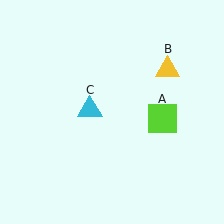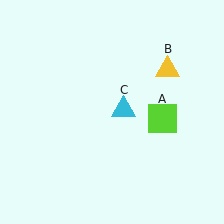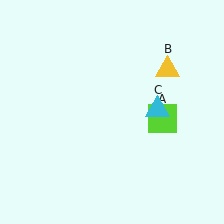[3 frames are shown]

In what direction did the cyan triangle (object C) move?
The cyan triangle (object C) moved right.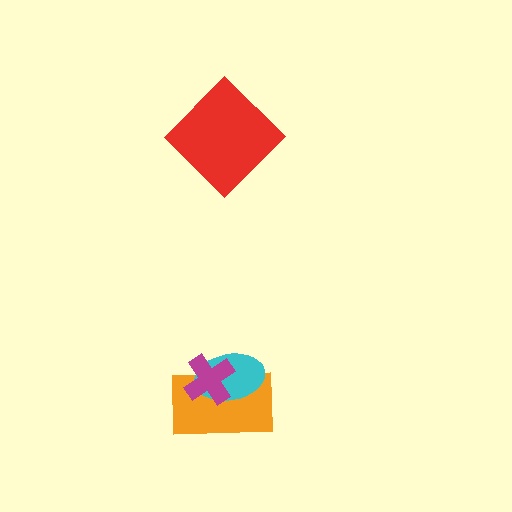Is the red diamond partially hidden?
No, no other shape covers it.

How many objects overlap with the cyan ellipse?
2 objects overlap with the cyan ellipse.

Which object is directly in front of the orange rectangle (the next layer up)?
The cyan ellipse is directly in front of the orange rectangle.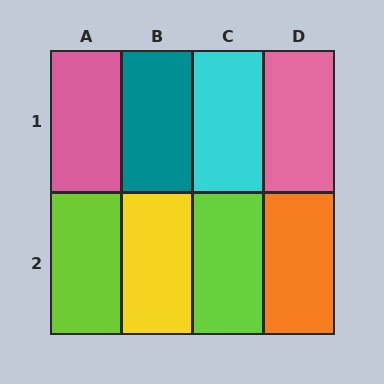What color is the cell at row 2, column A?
Lime.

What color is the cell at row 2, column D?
Orange.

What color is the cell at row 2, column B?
Yellow.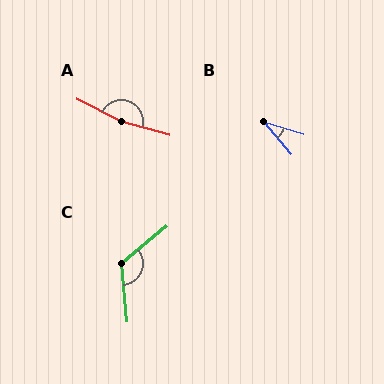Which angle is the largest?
A, at approximately 169 degrees.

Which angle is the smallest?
B, at approximately 33 degrees.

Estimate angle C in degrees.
Approximately 124 degrees.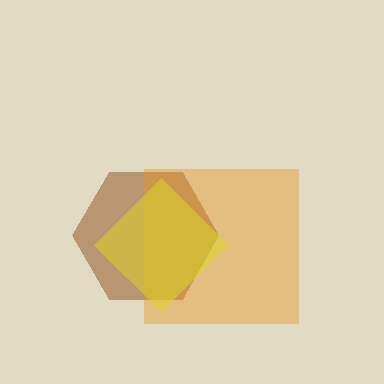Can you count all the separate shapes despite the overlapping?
Yes, there are 3 separate shapes.